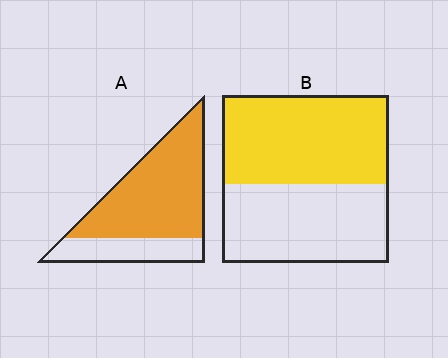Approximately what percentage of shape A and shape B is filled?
A is approximately 75% and B is approximately 55%.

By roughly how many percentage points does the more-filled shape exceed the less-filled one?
By roughly 20 percentage points (A over B).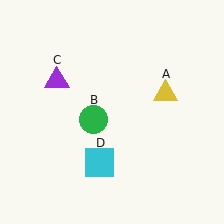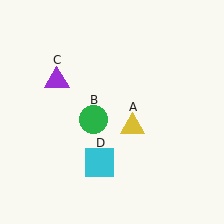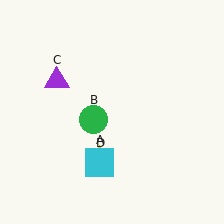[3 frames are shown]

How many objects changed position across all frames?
1 object changed position: yellow triangle (object A).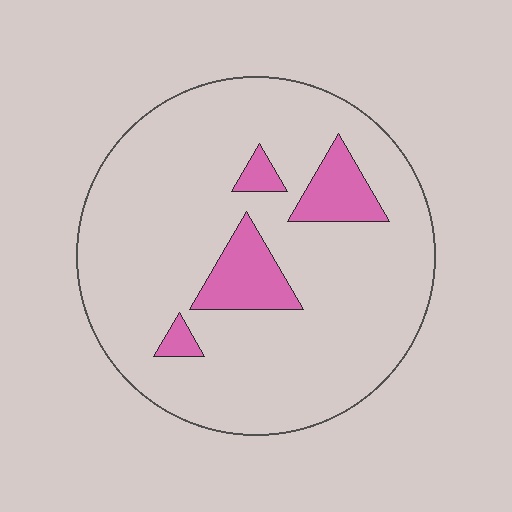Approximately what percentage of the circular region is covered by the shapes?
Approximately 15%.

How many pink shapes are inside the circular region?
4.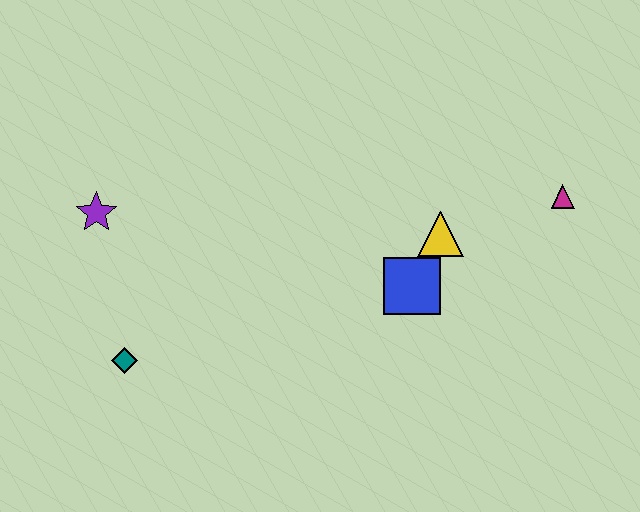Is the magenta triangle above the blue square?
Yes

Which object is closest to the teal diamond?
The purple star is closest to the teal diamond.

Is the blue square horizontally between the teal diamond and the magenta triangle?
Yes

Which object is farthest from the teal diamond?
The magenta triangle is farthest from the teal diamond.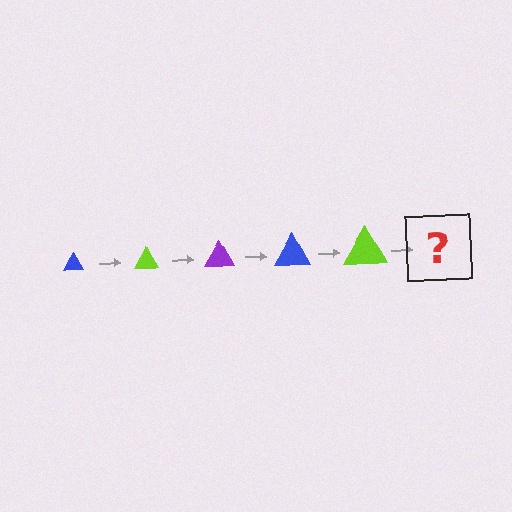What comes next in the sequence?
The next element should be a purple triangle, larger than the previous one.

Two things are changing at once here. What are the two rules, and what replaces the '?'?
The two rules are that the triangle grows larger each step and the color cycles through blue, lime, and purple. The '?' should be a purple triangle, larger than the previous one.